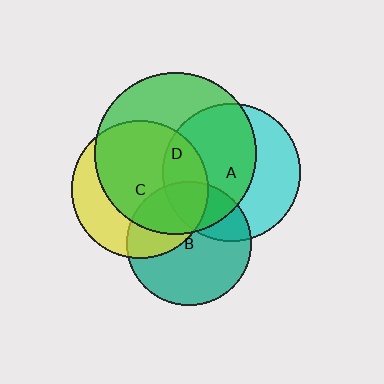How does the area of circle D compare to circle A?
Approximately 1.4 times.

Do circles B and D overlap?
Yes.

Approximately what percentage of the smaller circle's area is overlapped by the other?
Approximately 30%.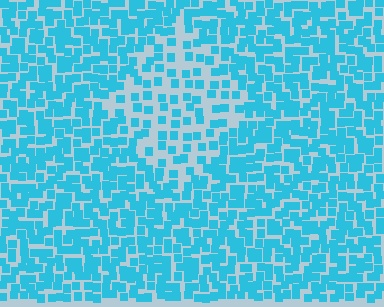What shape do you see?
I see a diamond.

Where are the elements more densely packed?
The elements are more densely packed outside the diamond boundary.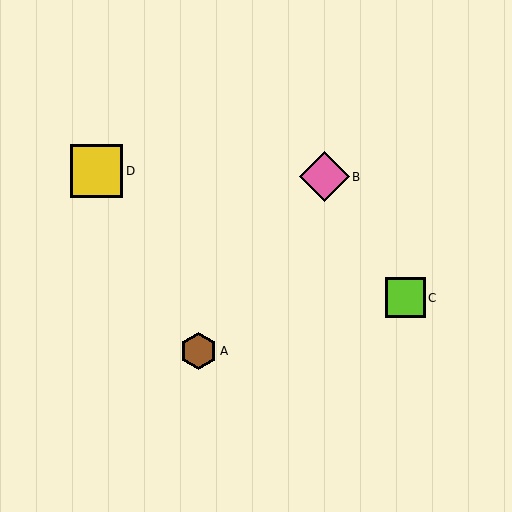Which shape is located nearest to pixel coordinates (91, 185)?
The yellow square (labeled D) at (96, 171) is nearest to that location.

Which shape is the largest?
The yellow square (labeled D) is the largest.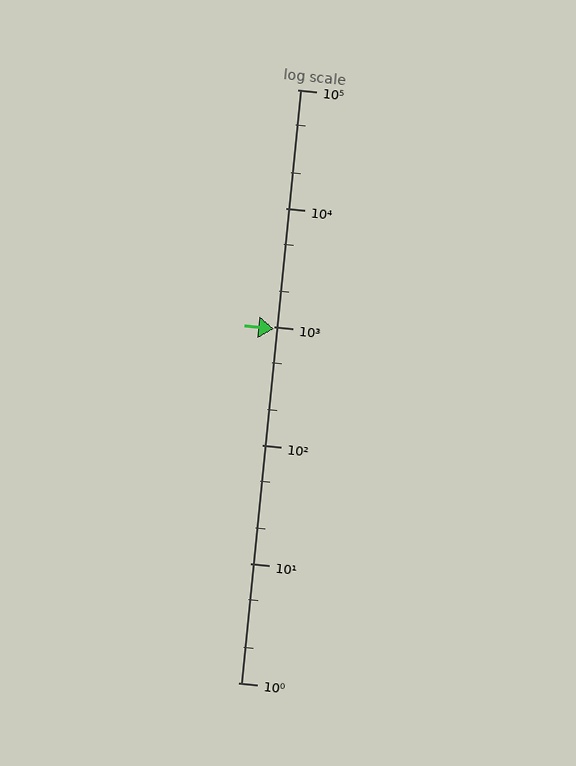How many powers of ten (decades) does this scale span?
The scale spans 5 decades, from 1 to 100000.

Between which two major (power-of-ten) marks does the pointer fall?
The pointer is between 100 and 1000.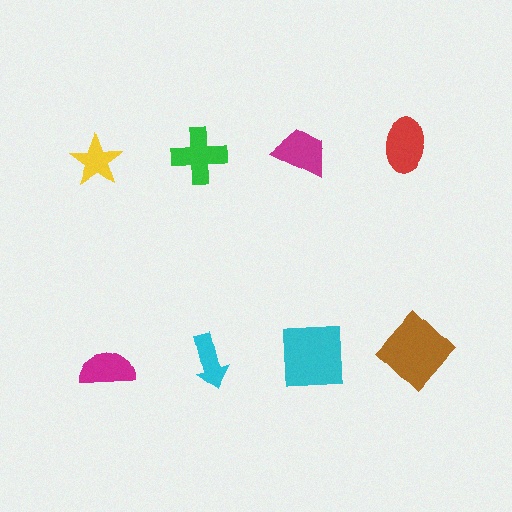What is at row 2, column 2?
A cyan arrow.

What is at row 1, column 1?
A yellow star.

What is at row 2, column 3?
A cyan square.